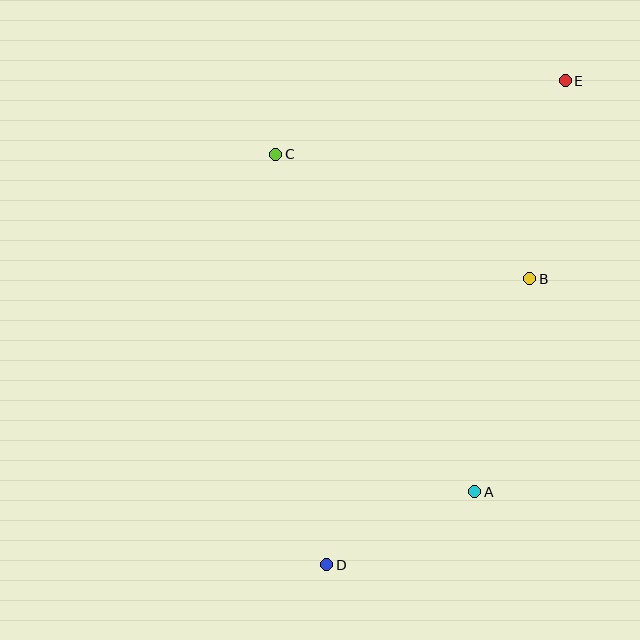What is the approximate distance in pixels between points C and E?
The distance between C and E is approximately 299 pixels.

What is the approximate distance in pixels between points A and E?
The distance between A and E is approximately 421 pixels.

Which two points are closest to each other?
Points A and D are closest to each other.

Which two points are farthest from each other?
Points D and E are farthest from each other.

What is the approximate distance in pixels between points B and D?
The distance between B and D is approximately 351 pixels.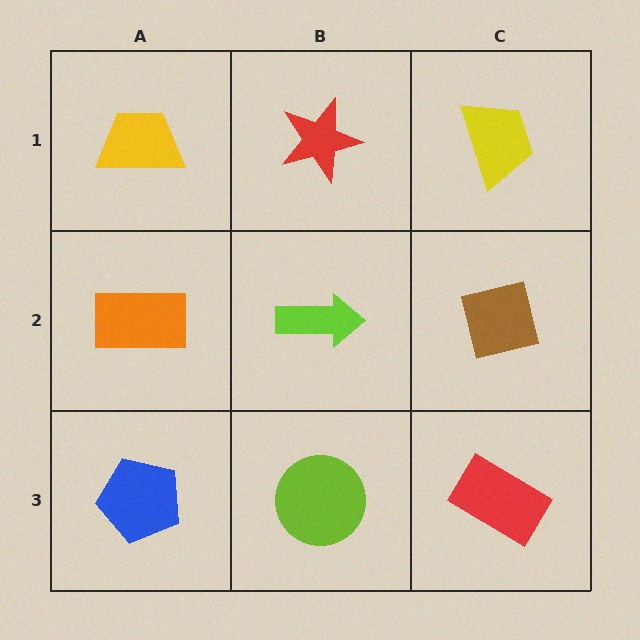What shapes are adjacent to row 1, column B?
A lime arrow (row 2, column B), a yellow trapezoid (row 1, column A), a yellow trapezoid (row 1, column C).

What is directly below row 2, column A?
A blue pentagon.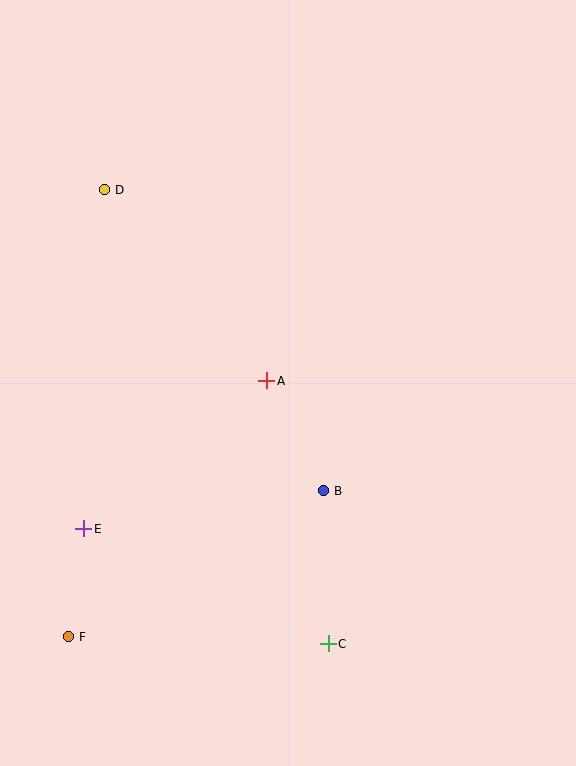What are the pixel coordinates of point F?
Point F is at (69, 637).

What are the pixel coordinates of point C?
Point C is at (328, 644).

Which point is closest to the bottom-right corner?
Point C is closest to the bottom-right corner.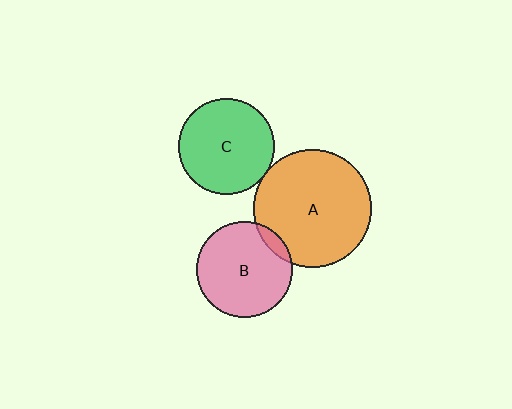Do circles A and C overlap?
Yes.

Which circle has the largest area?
Circle A (orange).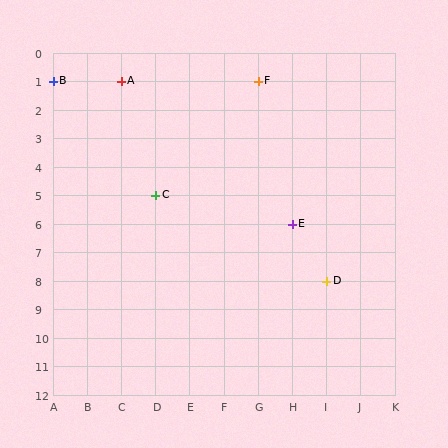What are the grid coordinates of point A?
Point A is at grid coordinates (C, 1).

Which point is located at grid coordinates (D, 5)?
Point C is at (D, 5).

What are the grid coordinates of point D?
Point D is at grid coordinates (I, 8).